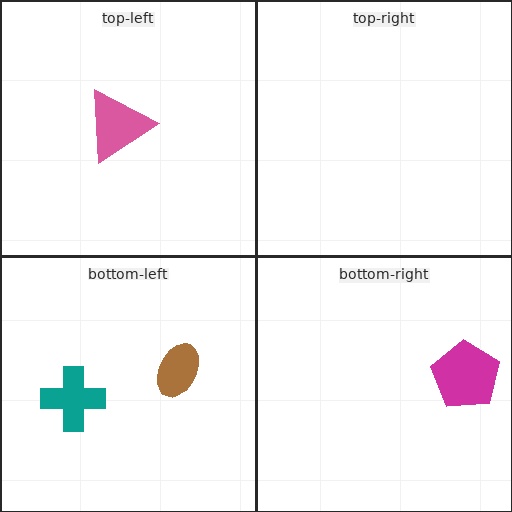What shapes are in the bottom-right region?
The magenta pentagon.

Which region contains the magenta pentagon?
The bottom-right region.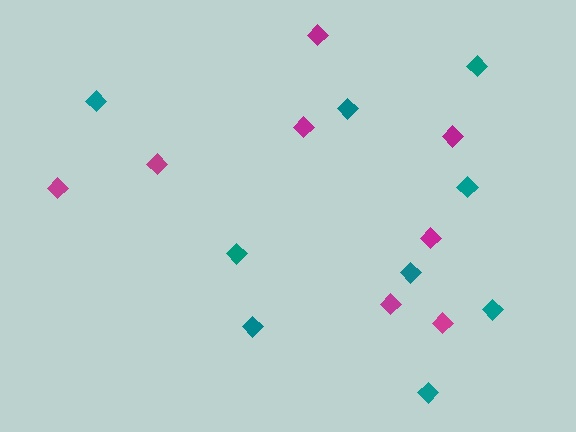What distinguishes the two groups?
There are 2 groups: one group of magenta diamonds (8) and one group of teal diamonds (9).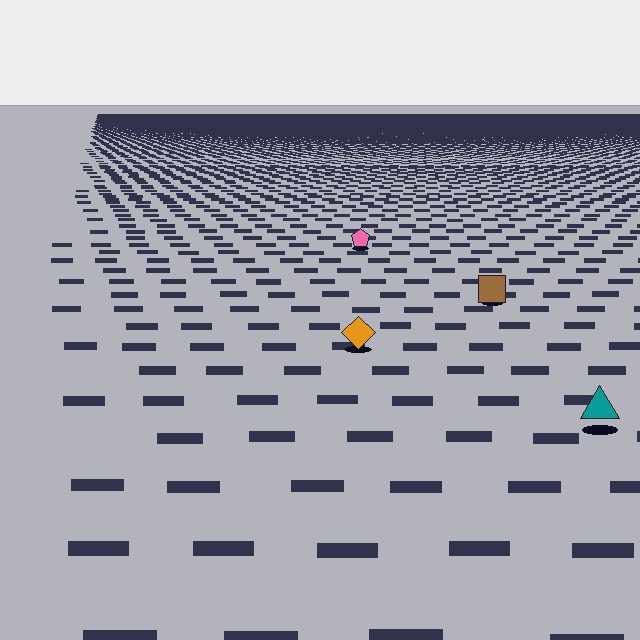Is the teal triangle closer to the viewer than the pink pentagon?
Yes. The teal triangle is closer — you can tell from the texture gradient: the ground texture is coarser near it.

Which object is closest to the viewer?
The teal triangle is closest. The texture marks near it are larger and more spread out.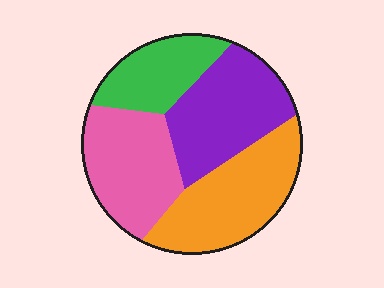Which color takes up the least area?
Green, at roughly 20%.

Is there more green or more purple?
Purple.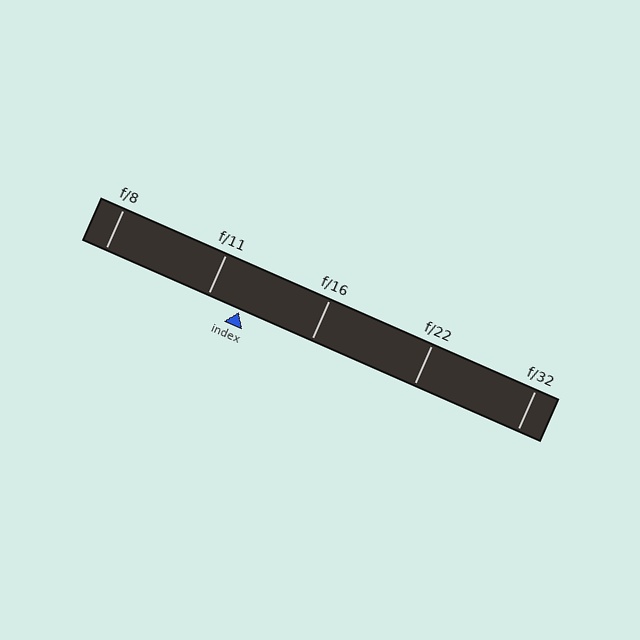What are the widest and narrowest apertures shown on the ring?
The widest aperture shown is f/8 and the narrowest is f/32.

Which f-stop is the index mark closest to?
The index mark is closest to f/11.